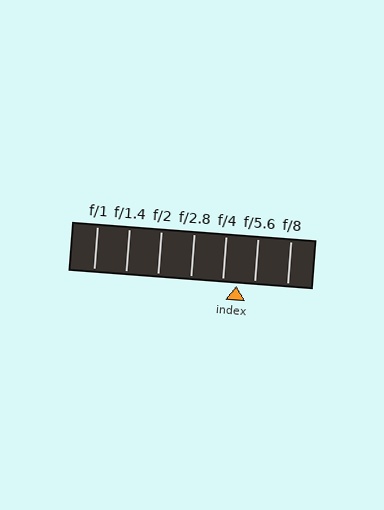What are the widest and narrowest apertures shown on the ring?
The widest aperture shown is f/1 and the narrowest is f/8.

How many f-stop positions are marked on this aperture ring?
There are 7 f-stop positions marked.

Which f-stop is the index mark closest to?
The index mark is closest to f/4.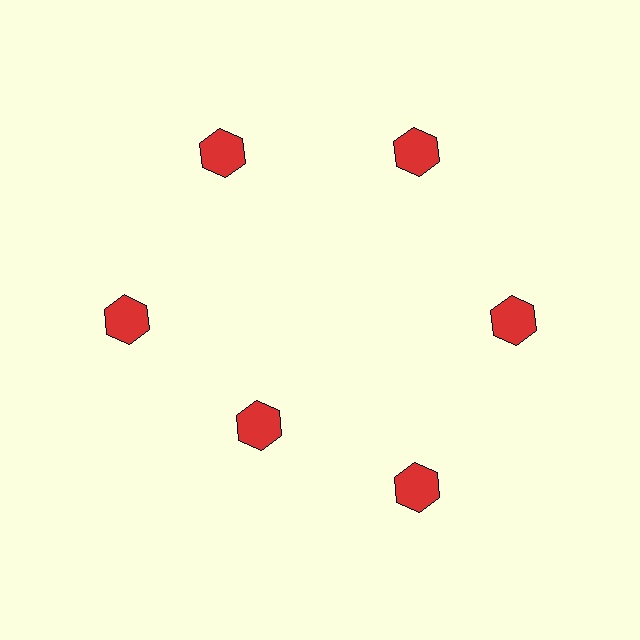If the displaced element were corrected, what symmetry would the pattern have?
It would have 6-fold rotational symmetry — the pattern would map onto itself every 60 degrees.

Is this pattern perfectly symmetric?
No. The 6 red hexagons are arranged in a ring, but one element near the 7 o'clock position is pulled inward toward the center, breaking the 6-fold rotational symmetry.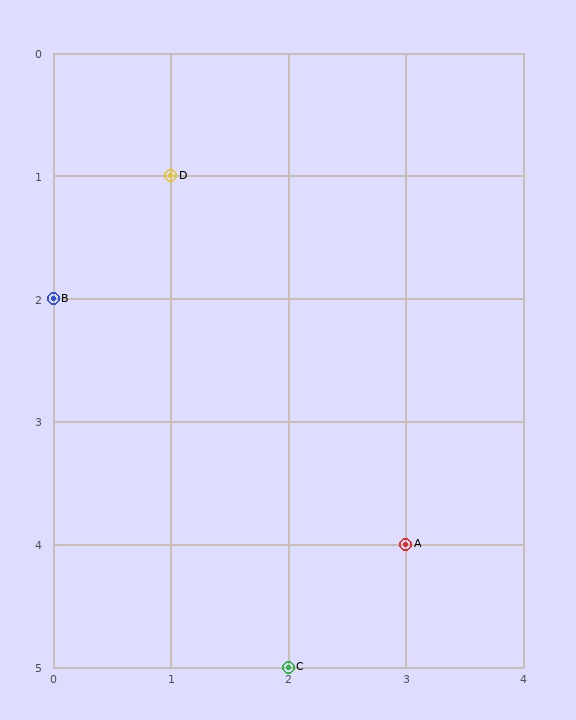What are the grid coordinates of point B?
Point B is at grid coordinates (0, 2).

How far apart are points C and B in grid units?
Points C and B are 2 columns and 3 rows apart (about 3.6 grid units diagonally).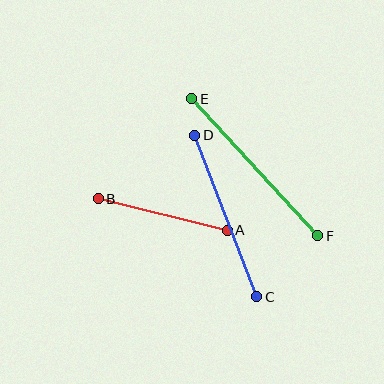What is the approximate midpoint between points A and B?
The midpoint is at approximately (163, 215) pixels.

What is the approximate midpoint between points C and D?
The midpoint is at approximately (226, 216) pixels.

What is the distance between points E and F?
The distance is approximately 186 pixels.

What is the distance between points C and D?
The distance is approximately 173 pixels.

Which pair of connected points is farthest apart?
Points E and F are farthest apart.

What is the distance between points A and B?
The distance is approximately 133 pixels.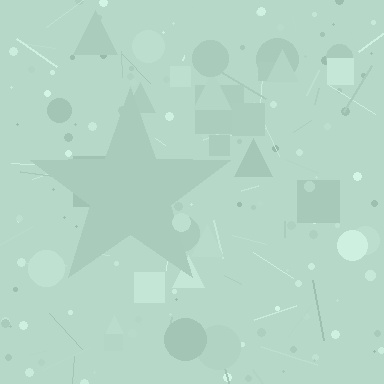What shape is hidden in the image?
A star is hidden in the image.